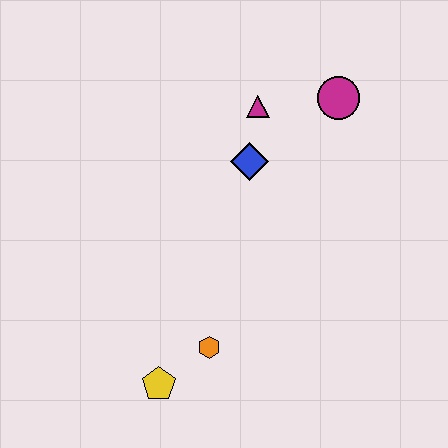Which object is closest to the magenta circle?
The magenta triangle is closest to the magenta circle.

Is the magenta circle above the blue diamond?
Yes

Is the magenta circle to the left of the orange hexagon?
No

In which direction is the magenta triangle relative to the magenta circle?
The magenta triangle is to the left of the magenta circle.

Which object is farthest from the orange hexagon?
The magenta circle is farthest from the orange hexagon.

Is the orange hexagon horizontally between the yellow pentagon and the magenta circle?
Yes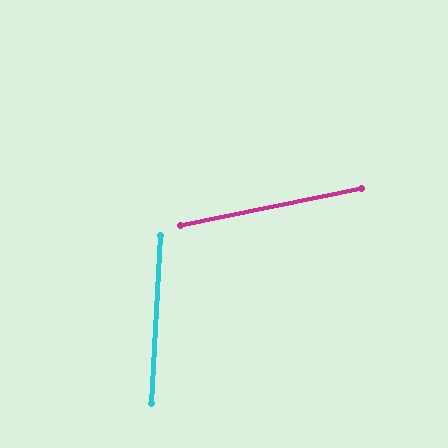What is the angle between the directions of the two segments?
Approximately 75 degrees.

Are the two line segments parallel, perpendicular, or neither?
Neither parallel nor perpendicular — they differ by about 75°.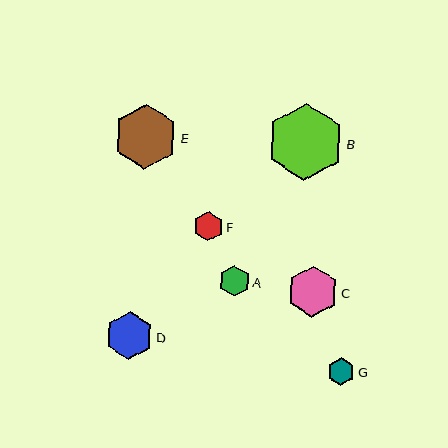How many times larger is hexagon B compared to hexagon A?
Hexagon B is approximately 2.5 times the size of hexagon A.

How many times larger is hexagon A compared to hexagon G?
Hexagon A is approximately 1.1 times the size of hexagon G.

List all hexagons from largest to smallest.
From largest to smallest: B, E, C, D, A, F, G.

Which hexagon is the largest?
Hexagon B is the largest with a size of approximately 76 pixels.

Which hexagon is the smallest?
Hexagon G is the smallest with a size of approximately 27 pixels.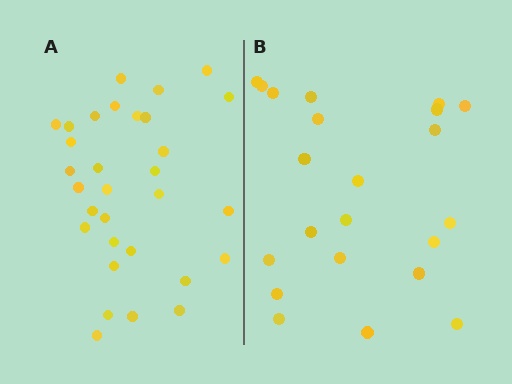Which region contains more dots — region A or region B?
Region A (the left region) has more dots.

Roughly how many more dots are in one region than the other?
Region A has roughly 8 or so more dots than region B.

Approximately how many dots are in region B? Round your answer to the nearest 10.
About 20 dots. (The exact count is 22, which rounds to 20.)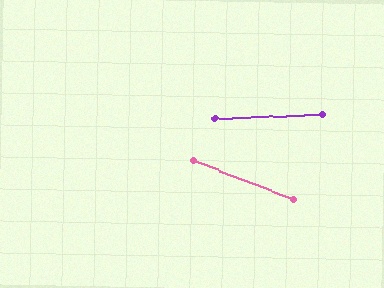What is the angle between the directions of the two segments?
Approximately 23 degrees.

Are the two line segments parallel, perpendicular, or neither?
Neither parallel nor perpendicular — they differ by about 23°.